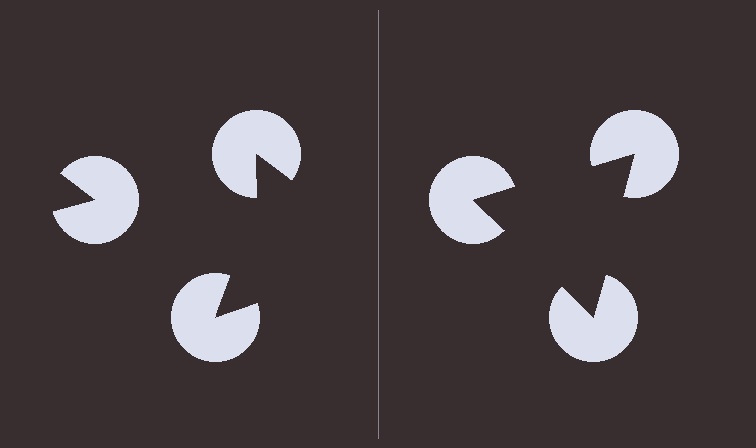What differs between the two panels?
The pac-man discs are positioned identically on both sides; only the wedge orientations differ. On the right they align to a triangle; on the left they are misaligned.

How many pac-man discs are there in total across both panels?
6 — 3 on each side.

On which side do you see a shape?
An illusory triangle appears on the right side. On the left side the wedge cuts are rotated, so no coherent shape forms.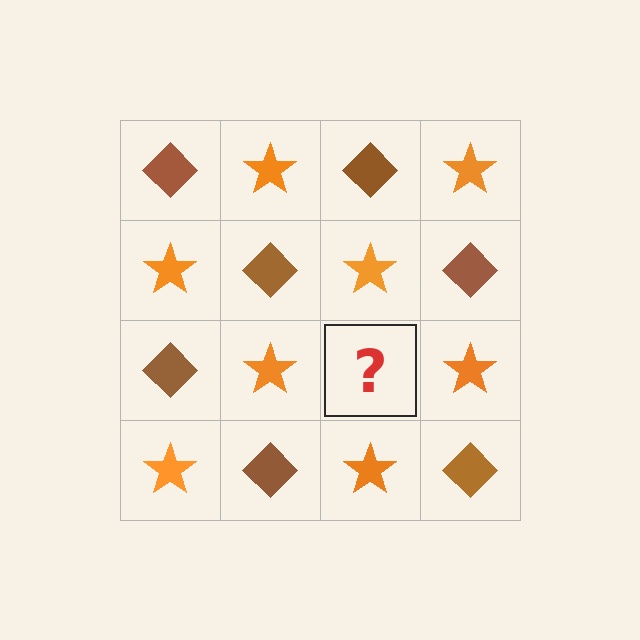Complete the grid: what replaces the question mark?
The question mark should be replaced with a brown diamond.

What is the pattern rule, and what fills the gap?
The rule is that it alternates brown diamond and orange star in a checkerboard pattern. The gap should be filled with a brown diamond.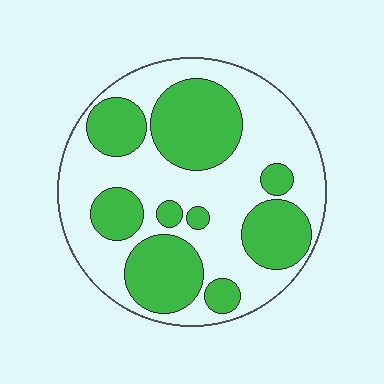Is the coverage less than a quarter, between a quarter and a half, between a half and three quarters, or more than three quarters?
Between a quarter and a half.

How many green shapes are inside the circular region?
9.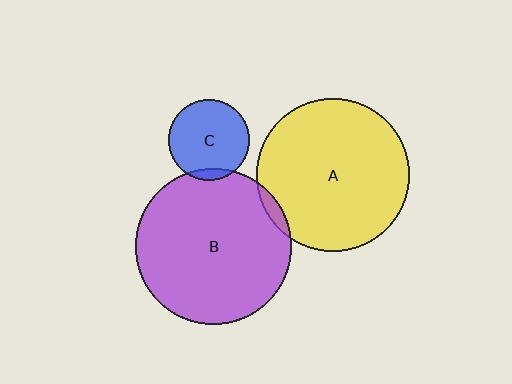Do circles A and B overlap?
Yes.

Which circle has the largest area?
Circle B (purple).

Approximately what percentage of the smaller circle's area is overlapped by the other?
Approximately 5%.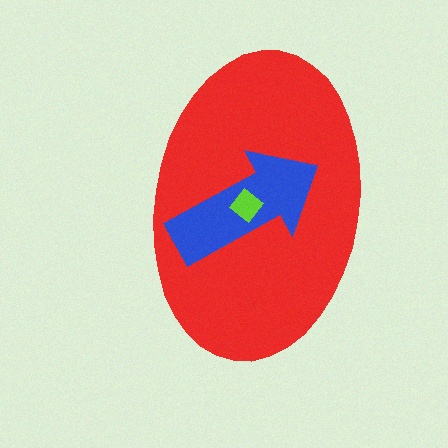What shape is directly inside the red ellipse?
The blue arrow.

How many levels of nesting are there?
3.